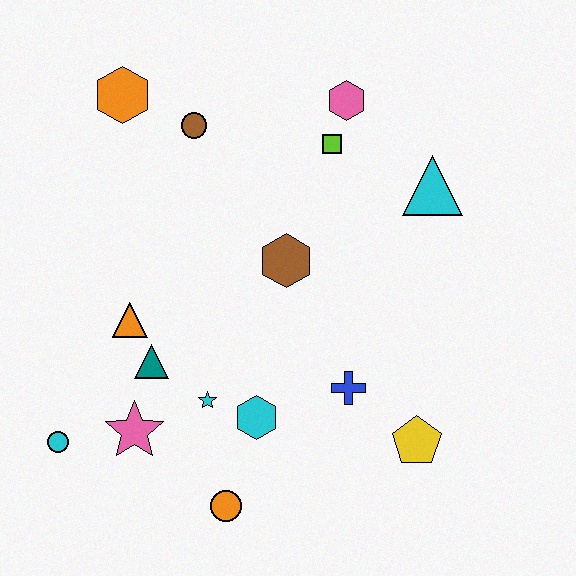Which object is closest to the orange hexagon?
The brown circle is closest to the orange hexagon.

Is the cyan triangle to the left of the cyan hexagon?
No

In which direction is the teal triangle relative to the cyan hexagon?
The teal triangle is to the left of the cyan hexagon.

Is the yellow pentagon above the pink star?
No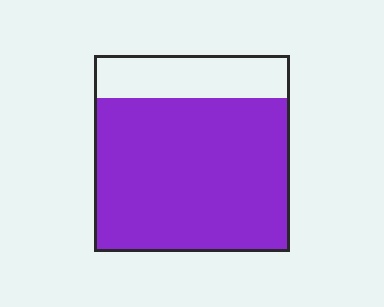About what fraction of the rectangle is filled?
About four fifths (4/5).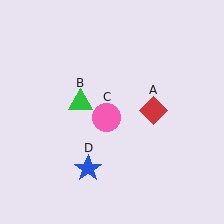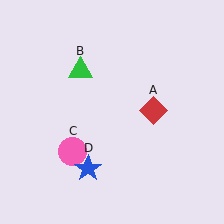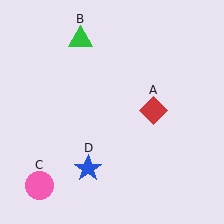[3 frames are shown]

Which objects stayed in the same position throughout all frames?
Red diamond (object A) and blue star (object D) remained stationary.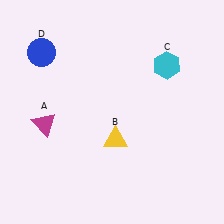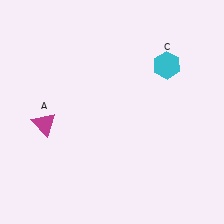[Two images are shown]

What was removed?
The blue circle (D), the yellow triangle (B) were removed in Image 2.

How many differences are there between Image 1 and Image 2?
There are 2 differences between the two images.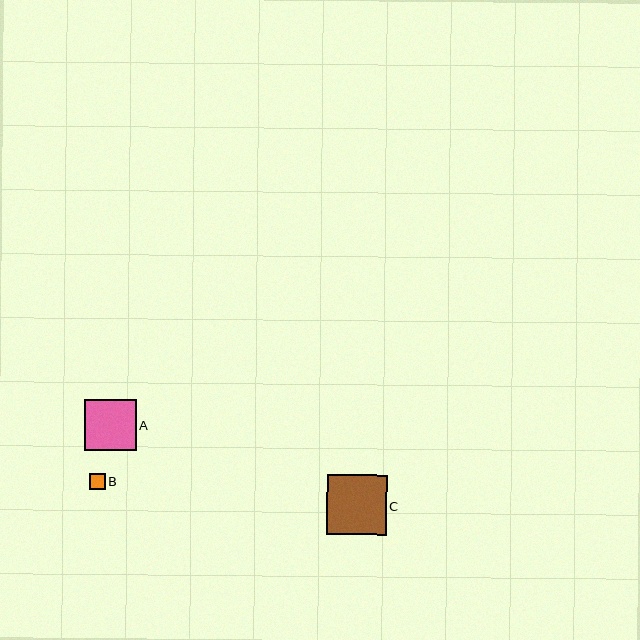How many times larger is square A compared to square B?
Square A is approximately 3.4 times the size of square B.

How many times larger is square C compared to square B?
Square C is approximately 3.9 times the size of square B.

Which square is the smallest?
Square B is the smallest with a size of approximately 15 pixels.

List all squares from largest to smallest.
From largest to smallest: C, A, B.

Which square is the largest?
Square C is the largest with a size of approximately 60 pixels.